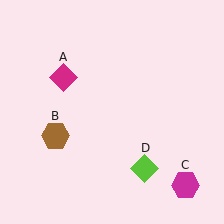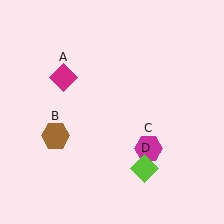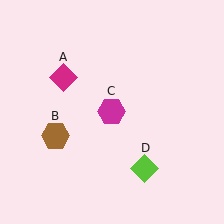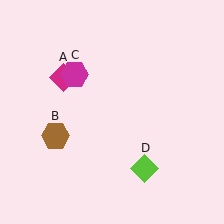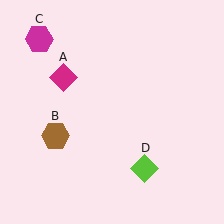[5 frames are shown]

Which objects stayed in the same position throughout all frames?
Magenta diamond (object A) and brown hexagon (object B) and lime diamond (object D) remained stationary.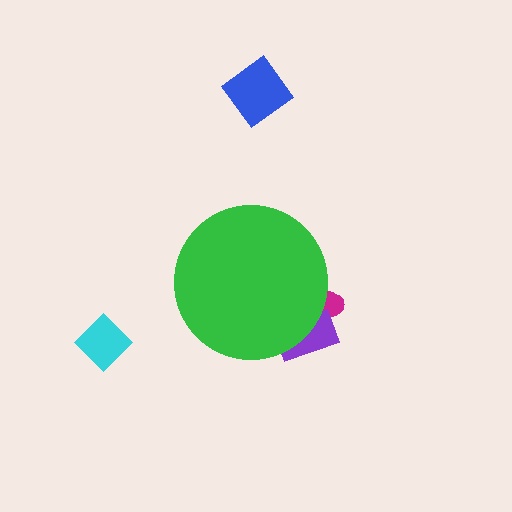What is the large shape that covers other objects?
A green circle.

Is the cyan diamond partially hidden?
No, the cyan diamond is fully visible.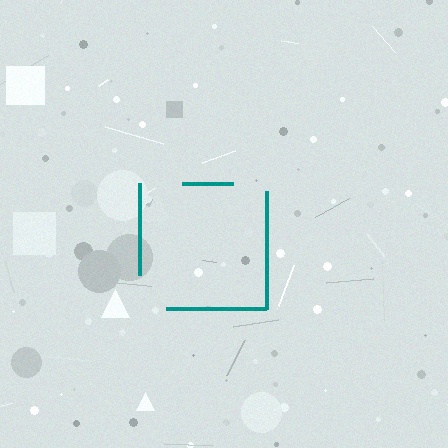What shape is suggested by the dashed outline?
The dashed outline suggests a square.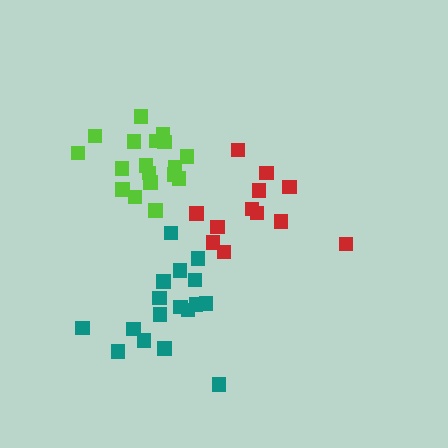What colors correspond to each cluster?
The clusters are colored: teal, red, lime.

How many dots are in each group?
Group 1: 17 dots, Group 2: 12 dots, Group 3: 18 dots (47 total).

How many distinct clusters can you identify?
There are 3 distinct clusters.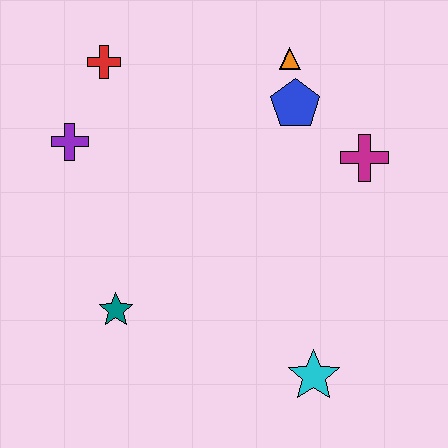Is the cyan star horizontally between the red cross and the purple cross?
No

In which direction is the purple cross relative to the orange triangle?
The purple cross is to the left of the orange triangle.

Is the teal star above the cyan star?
Yes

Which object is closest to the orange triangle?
The blue pentagon is closest to the orange triangle.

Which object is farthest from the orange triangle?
The cyan star is farthest from the orange triangle.